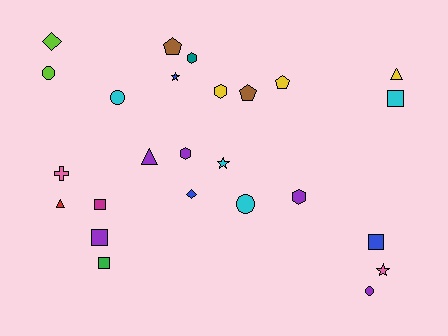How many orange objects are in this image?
There are no orange objects.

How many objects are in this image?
There are 25 objects.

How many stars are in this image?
There are 3 stars.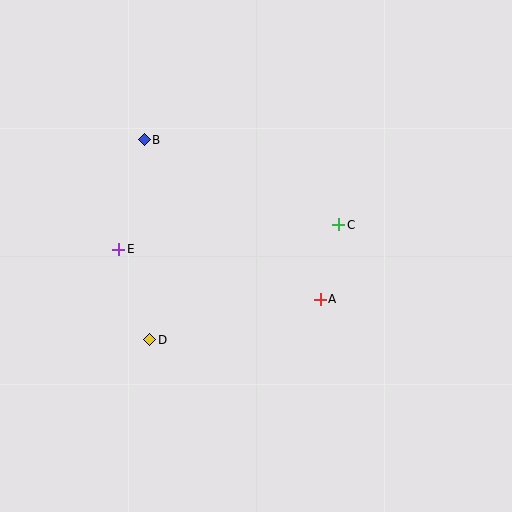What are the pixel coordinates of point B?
Point B is at (144, 140).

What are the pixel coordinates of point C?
Point C is at (339, 225).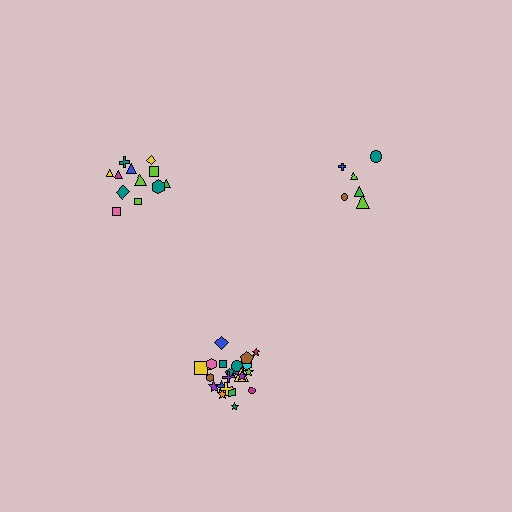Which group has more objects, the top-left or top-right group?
The top-left group.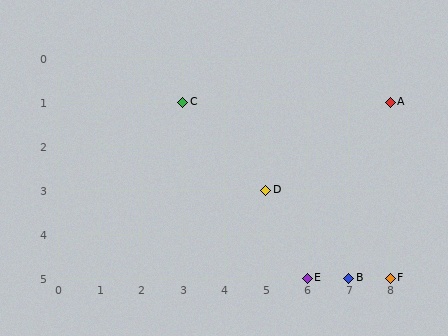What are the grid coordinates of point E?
Point E is at grid coordinates (6, 5).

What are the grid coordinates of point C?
Point C is at grid coordinates (3, 1).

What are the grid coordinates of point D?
Point D is at grid coordinates (5, 3).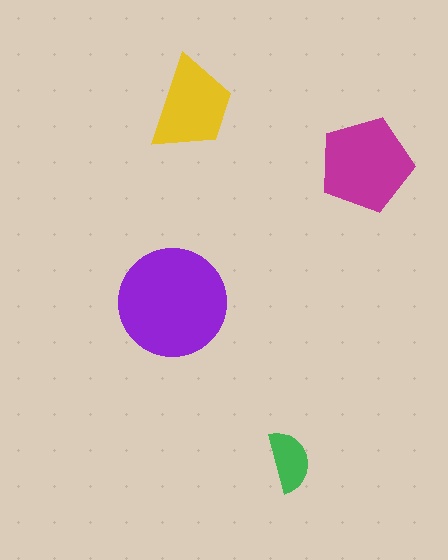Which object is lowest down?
The green semicircle is bottommost.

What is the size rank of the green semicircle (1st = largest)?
4th.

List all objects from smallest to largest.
The green semicircle, the yellow trapezoid, the magenta pentagon, the purple circle.